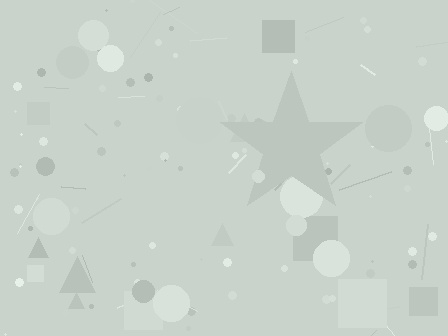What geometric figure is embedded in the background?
A star is embedded in the background.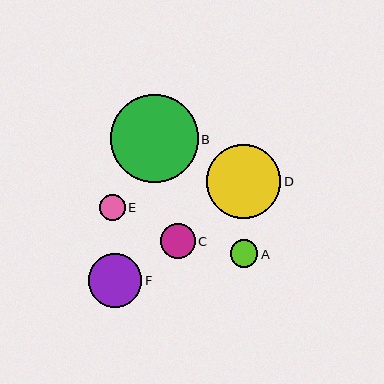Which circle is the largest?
Circle B is the largest with a size of approximately 88 pixels.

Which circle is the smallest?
Circle E is the smallest with a size of approximately 26 pixels.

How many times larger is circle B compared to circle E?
Circle B is approximately 3.4 times the size of circle E.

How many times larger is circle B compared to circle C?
Circle B is approximately 2.5 times the size of circle C.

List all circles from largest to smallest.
From largest to smallest: B, D, F, C, A, E.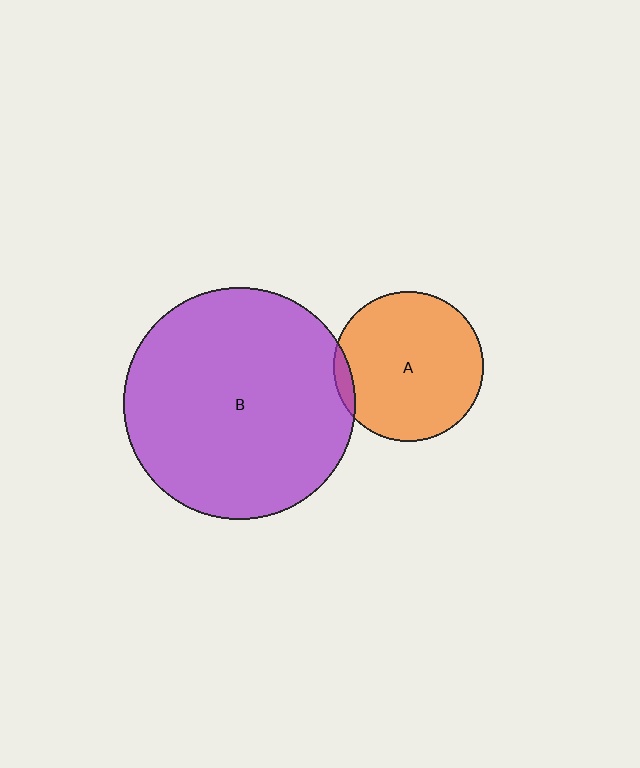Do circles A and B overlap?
Yes.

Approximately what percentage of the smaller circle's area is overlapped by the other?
Approximately 5%.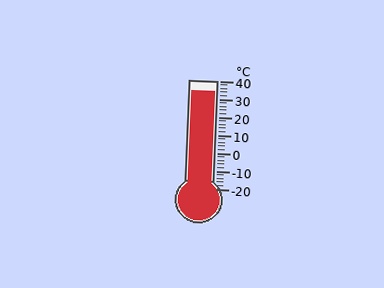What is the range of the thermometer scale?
The thermometer scale ranges from -20°C to 40°C.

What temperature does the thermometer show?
The thermometer shows approximately 34°C.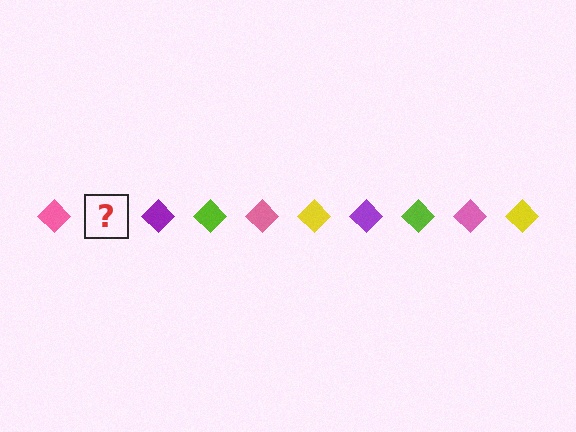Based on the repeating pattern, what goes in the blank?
The blank should be a yellow diamond.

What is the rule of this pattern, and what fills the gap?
The rule is that the pattern cycles through pink, yellow, purple, lime diamonds. The gap should be filled with a yellow diamond.